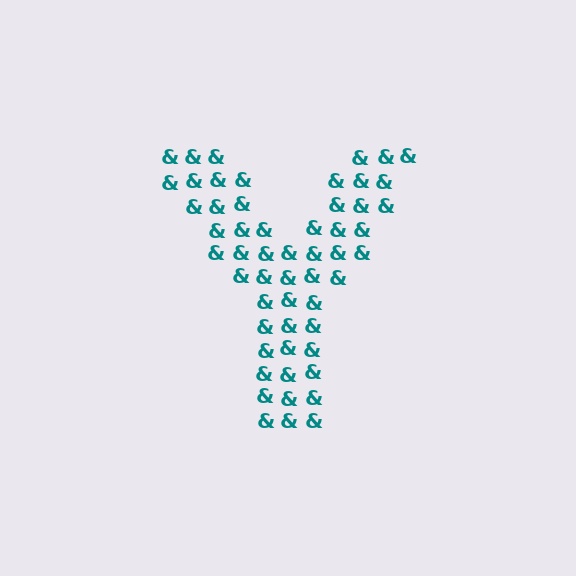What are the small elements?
The small elements are ampersands.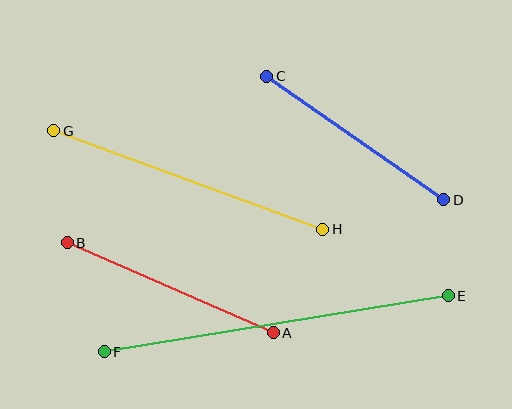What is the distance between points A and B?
The distance is approximately 225 pixels.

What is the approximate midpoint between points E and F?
The midpoint is at approximately (276, 324) pixels.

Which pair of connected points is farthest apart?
Points E and F are farthest apart.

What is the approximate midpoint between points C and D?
The midpoint is at approximately (355, 138) pixels.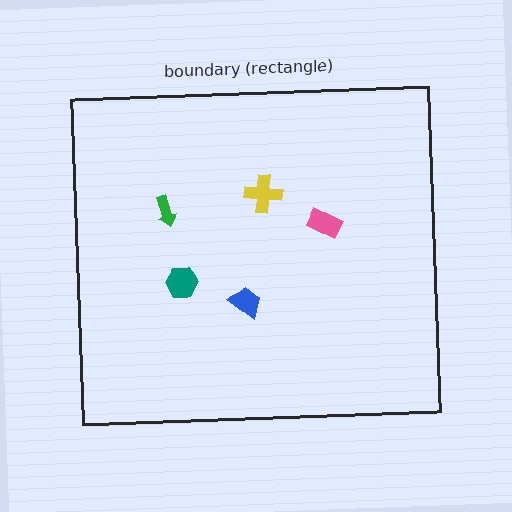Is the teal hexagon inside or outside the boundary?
Inside.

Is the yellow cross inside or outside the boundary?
Inside.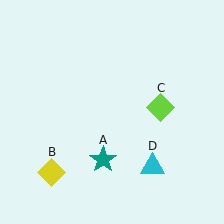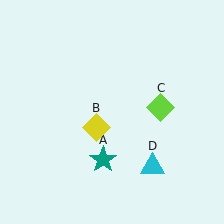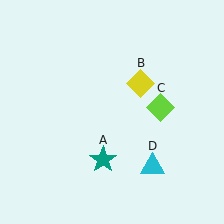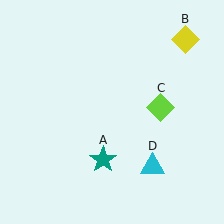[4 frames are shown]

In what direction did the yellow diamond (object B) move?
The yellow diamond (object B) moved up and to the right.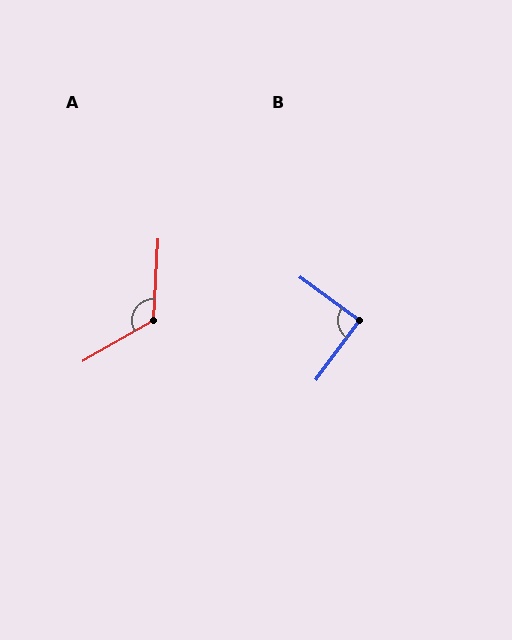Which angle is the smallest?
B, at approximately 91 degrees.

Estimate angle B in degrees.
Approximately 91 degrees.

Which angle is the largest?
A, at approximately 123 degrees.